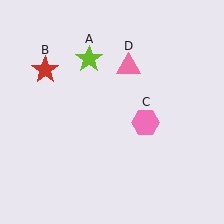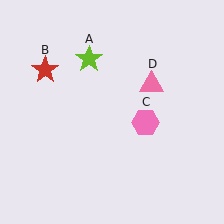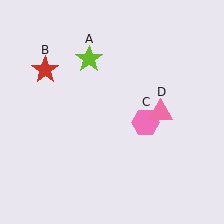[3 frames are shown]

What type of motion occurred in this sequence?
The pink triangle (object D) rotated clockwise around the center of the scene.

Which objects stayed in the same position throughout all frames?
Lime star (object A) and red star (object B) and pink hexagon (object C) remained stationary.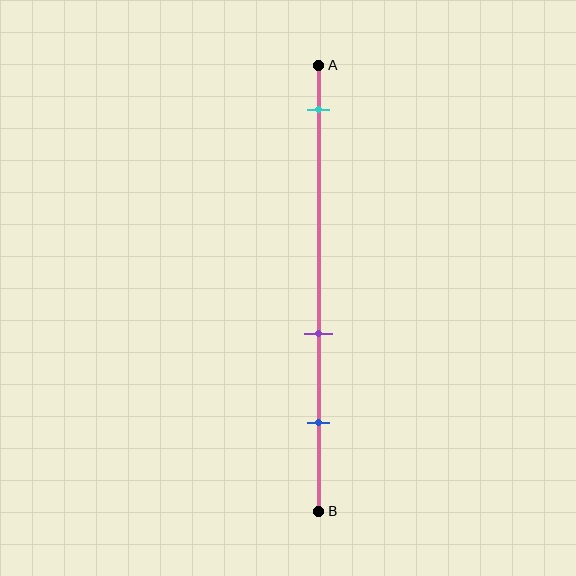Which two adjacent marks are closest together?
The purple and blue marks are the closest adjacent pair.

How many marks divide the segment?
There are 3 marks dividing the segment.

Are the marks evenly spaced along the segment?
No, the marks are not evenly spaced.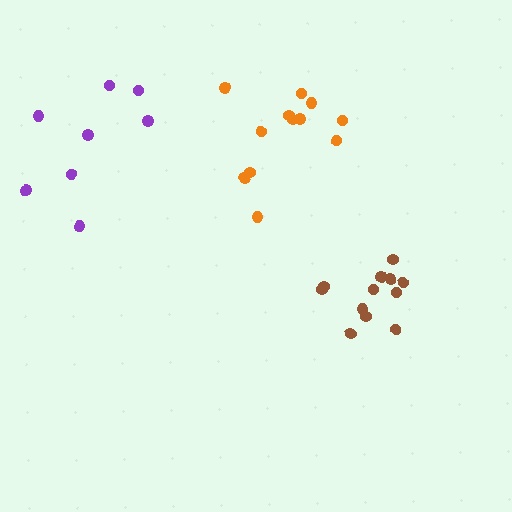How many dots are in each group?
Group 1: 8 dots, Group 2: 12 dots, Group 3: 12 dots (32 total).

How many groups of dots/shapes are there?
There are 3 groups.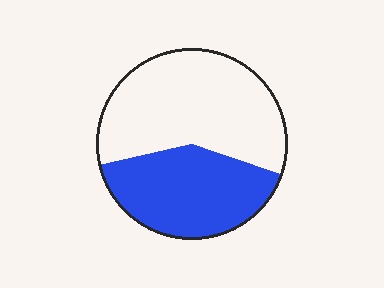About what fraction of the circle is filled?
About two fifths (2/5).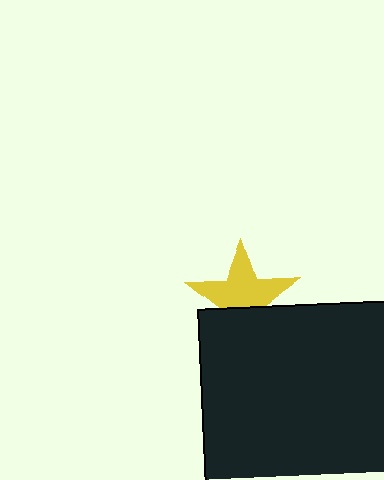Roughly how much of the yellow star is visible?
About half of it is visible (roughly 65%).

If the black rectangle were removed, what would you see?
You would see the complete yellow star.